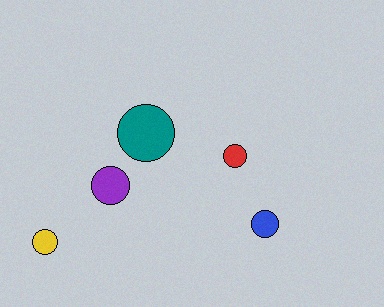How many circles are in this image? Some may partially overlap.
There are 5 circles.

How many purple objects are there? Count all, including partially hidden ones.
There is 1 purple object.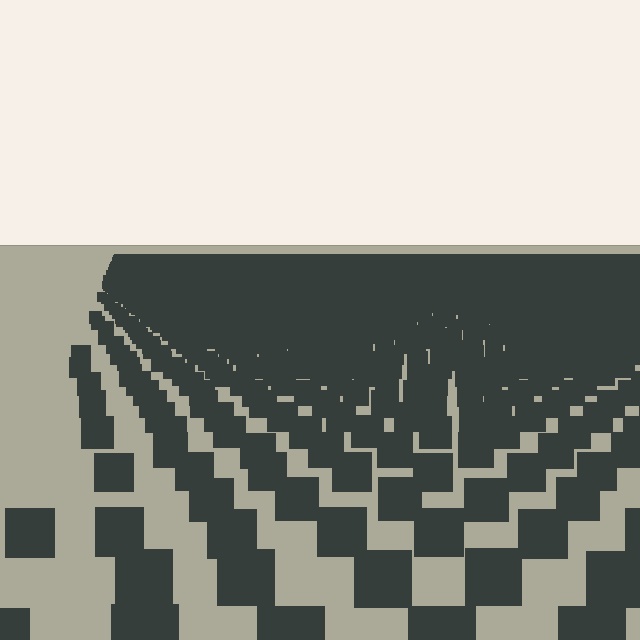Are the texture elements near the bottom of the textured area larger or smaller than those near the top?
Larger. Near the bottom, elements are closer to the viewer and appear at a bigger on-screen size.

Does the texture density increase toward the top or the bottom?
Density increases toward the top.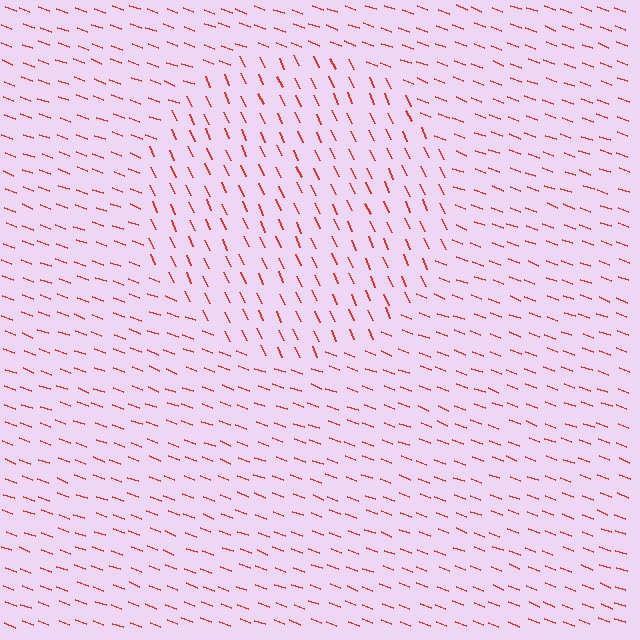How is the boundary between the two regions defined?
The boundary is defined purely by a change in line orientation (approximately 45 degrees difference). All lines are the same color and thickness.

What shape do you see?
I see a circle.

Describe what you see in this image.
The image is filled with small red line segments. A circle region in the image has lines oriented differently from the surrounding lines, creating a visible texture boundary.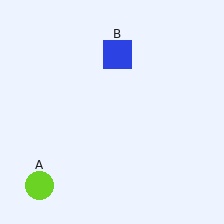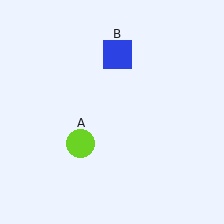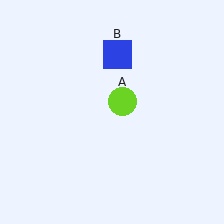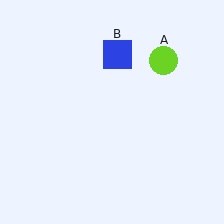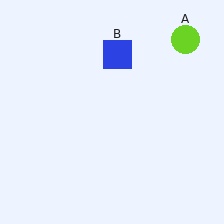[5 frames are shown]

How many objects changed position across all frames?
1 object changed position: lime circle (object A).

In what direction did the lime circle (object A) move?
The lime circle (object A) moved up and to the right.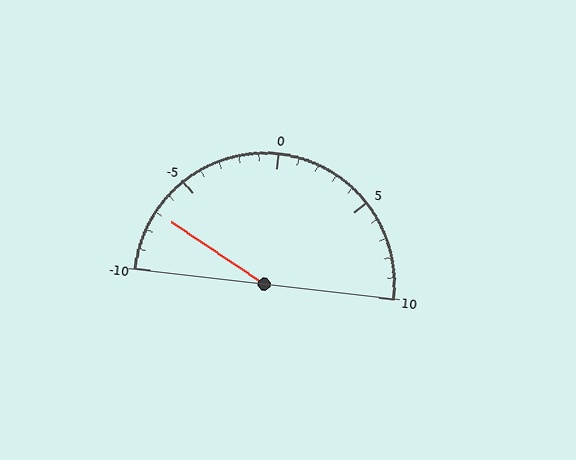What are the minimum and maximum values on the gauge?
The gauge ranges from -10 to 10.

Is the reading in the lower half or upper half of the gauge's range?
The reading is in the lower half of the range (-10 to 10).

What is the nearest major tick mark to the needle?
The nearest major tick mark is -5.